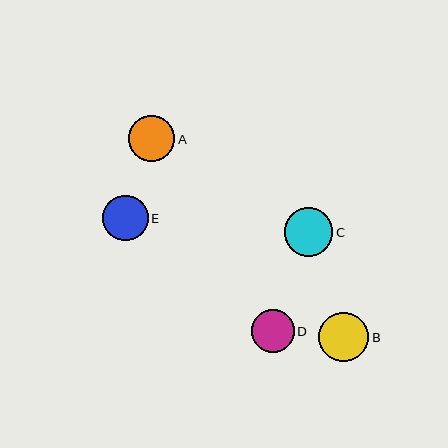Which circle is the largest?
Circle B is the largest with a size of approximately 50 pixels.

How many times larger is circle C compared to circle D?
Circle C is approximately 1.1 times the size of circle D.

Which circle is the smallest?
Circle D is the smallest with a size of approximately 43 pixels.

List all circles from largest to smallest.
From largest to smallest: B, C, A, E, D.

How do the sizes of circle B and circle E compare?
Circle B and circle E are approximately the same size.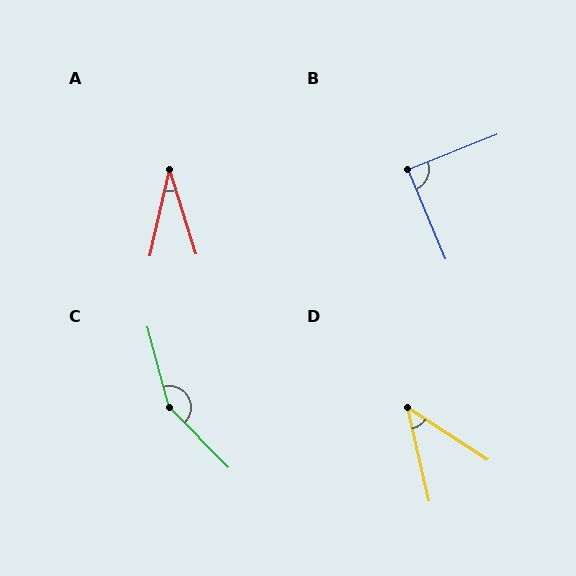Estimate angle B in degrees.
Approximately 89 degrees.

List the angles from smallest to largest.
A (30°), D (44°), B (89°), C (150°).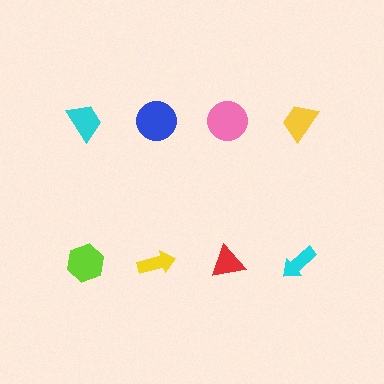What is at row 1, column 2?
A blue circle.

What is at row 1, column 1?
A cyan trapezoid.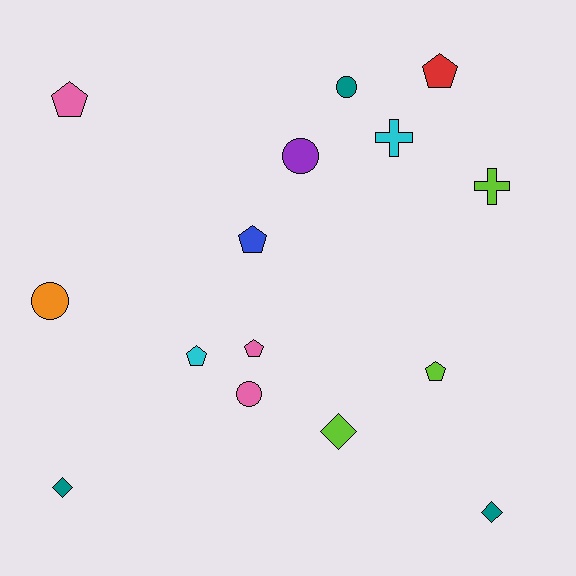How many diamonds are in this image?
There are 3 diamonds.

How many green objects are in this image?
There are no green objects.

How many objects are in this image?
There are 15 objects.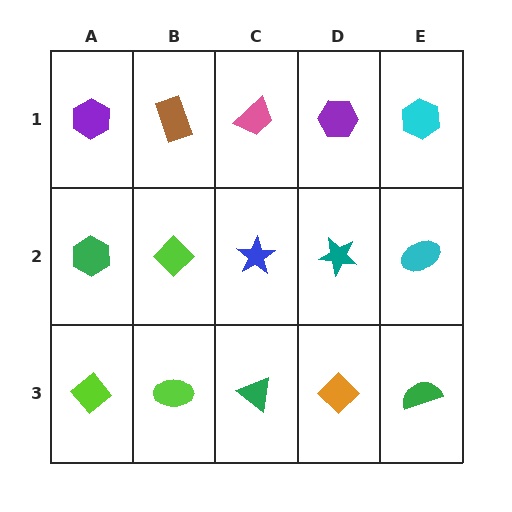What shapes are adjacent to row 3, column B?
A lime diamond (row 2, column B), a lime diamond (row 3, column A), a green triangle (row 3, column C).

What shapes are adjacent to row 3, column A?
A green hexagon (row 2, column A), a lime ellipse (row 3, column B).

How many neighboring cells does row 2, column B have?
4.